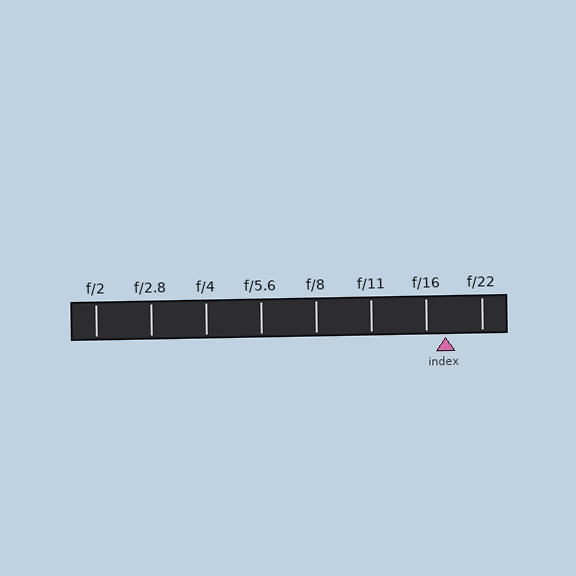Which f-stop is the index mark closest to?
The index mark is closest to f/16.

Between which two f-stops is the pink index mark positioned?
The index mark is between f/16 and f/22.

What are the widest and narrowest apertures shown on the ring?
The widest aperture shown is f/2 and the narrowest is f/22.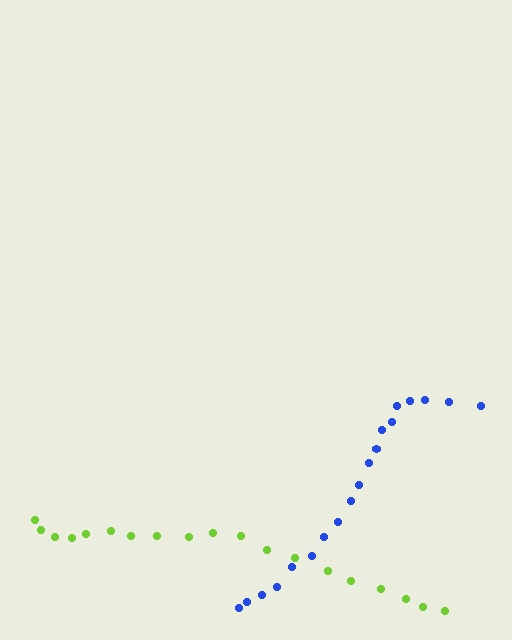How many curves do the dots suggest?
There are 2 distinct paths.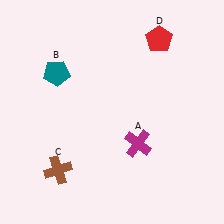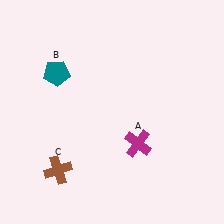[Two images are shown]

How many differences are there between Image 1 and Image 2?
There is 1 difference between the two images.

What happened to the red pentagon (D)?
The red pentagon (D) was removed in Image 2. It was in the top-right area of Image 1.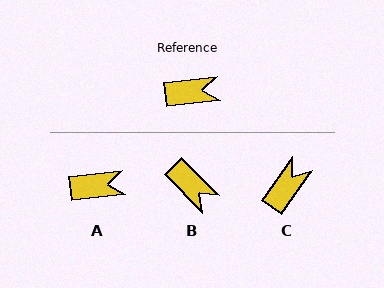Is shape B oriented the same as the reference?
No, it is off by about 52 degrees.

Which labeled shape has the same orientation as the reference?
A.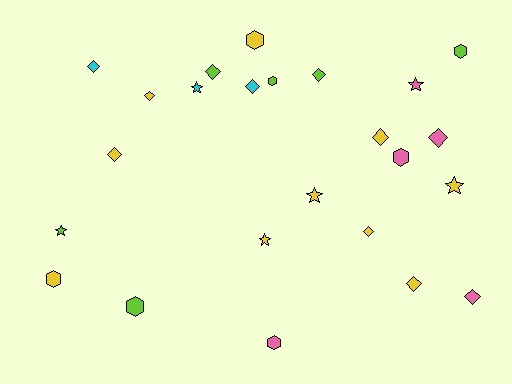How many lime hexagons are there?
There are 3 lime hexagons.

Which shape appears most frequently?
Diamond, with 11 objects.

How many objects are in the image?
There are 24 objects.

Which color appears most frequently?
Yellow, with 10 objects.